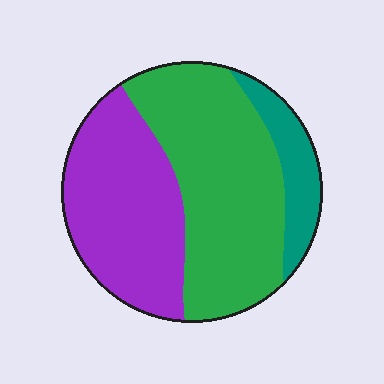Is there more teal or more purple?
Purple.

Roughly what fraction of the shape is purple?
Purple covers 38% of the shape.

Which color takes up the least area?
Teal, at roughly 15%.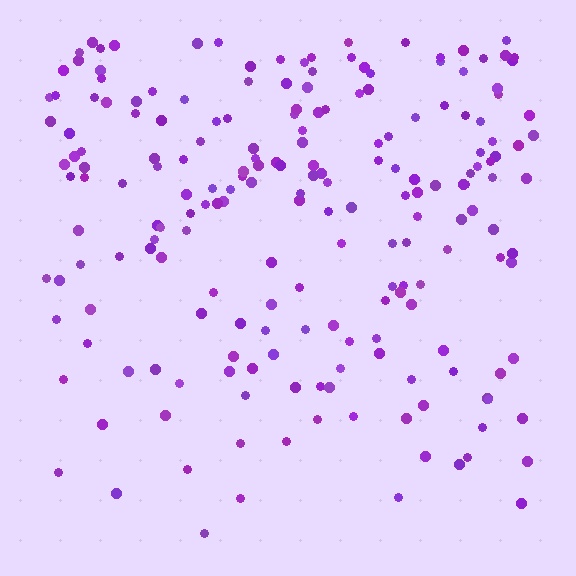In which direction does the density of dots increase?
From bottom to top, with the top side densest.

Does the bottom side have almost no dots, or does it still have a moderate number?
Still a moderate number, just noticeably fewer than the top.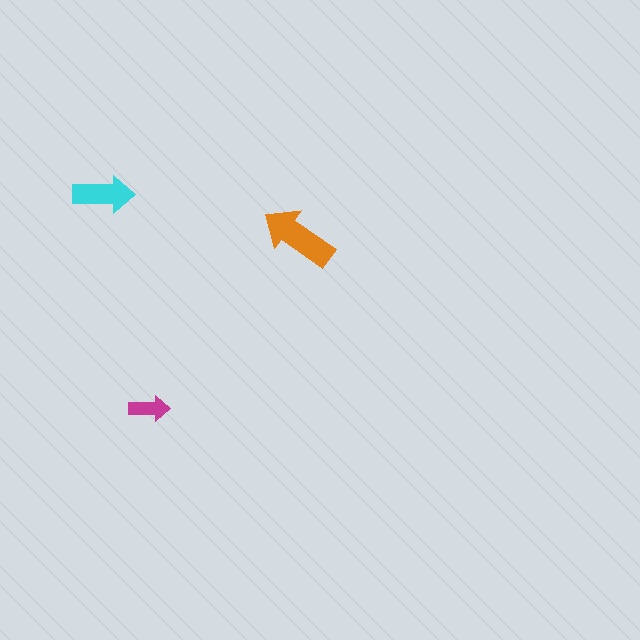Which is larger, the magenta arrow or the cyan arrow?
The cyan one.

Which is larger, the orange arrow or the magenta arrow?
The orange one.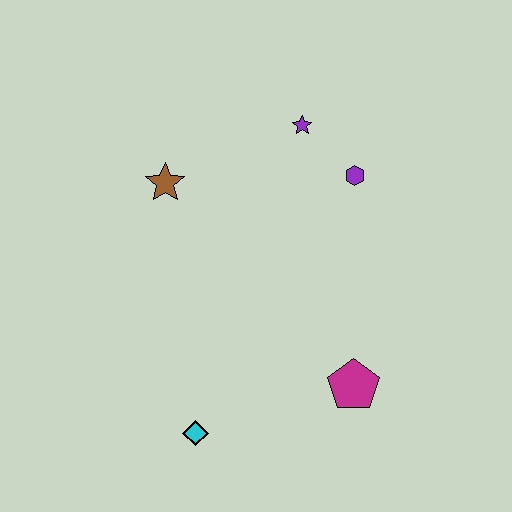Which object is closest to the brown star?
The purple star is closest to the brown star.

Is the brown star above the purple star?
No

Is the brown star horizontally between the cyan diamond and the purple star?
No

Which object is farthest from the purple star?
The cyan diamond is farthest from the purple star.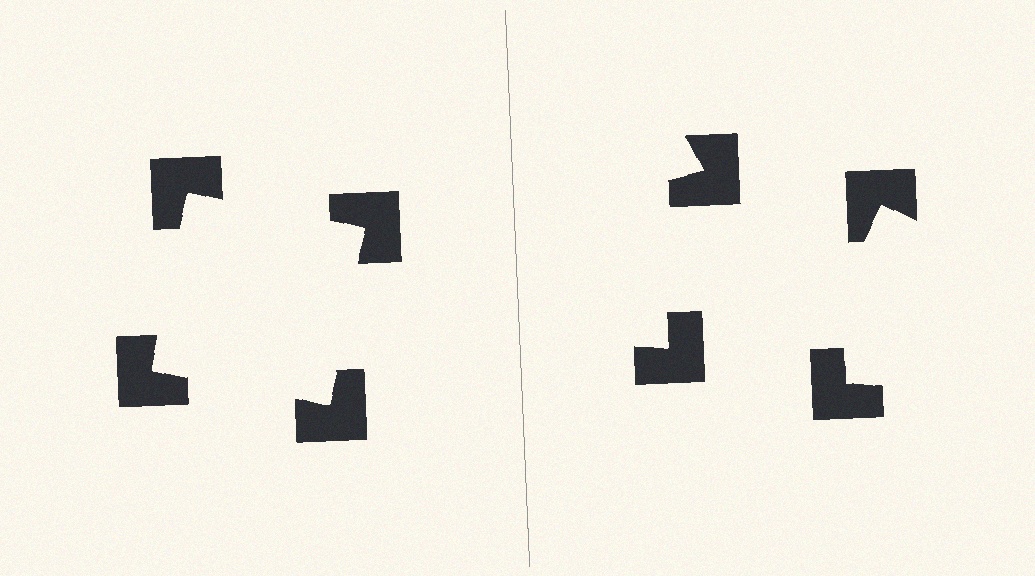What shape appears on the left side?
An illusory square.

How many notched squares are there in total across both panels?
8 — 4 on each side.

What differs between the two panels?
The notched squares are positioned identically on both sides; only the wedge orientations differ. On the left they align to a square; on the right they are misaligned.